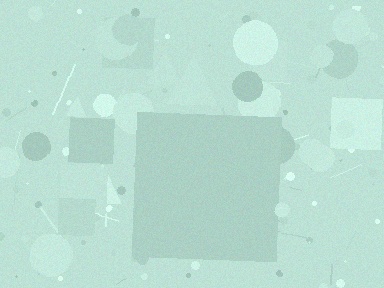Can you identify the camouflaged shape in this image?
The camouflaged shape is a square.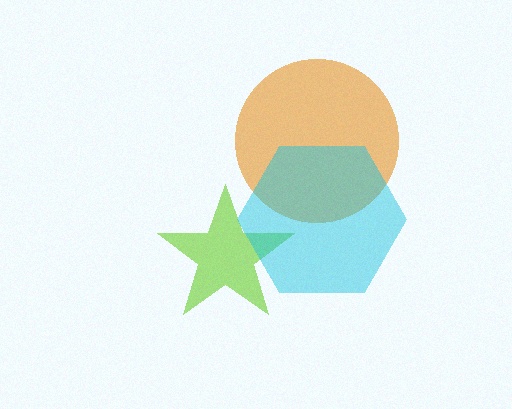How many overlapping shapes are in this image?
There are 3 overlapping shapes in the image.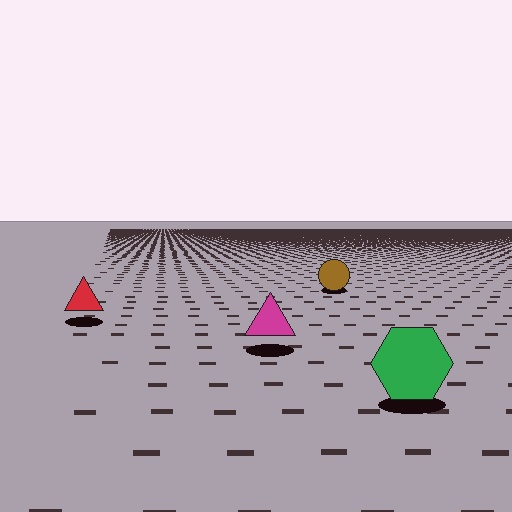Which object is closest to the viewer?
The green hexagon is closest. The texture marks near it are larger and more spread out.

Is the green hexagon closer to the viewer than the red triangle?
Yes. The green hexagon is closer — you can tell from the texture gradient: the ground texture is coarser near it.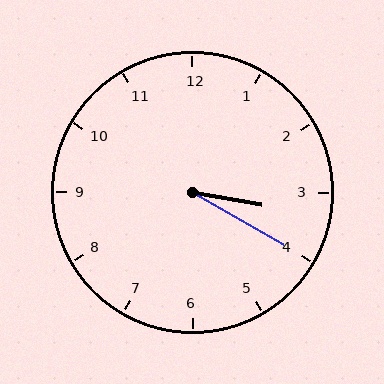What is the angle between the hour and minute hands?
Approximately 20 degrees.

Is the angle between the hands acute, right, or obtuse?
It is acute.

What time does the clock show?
3:20.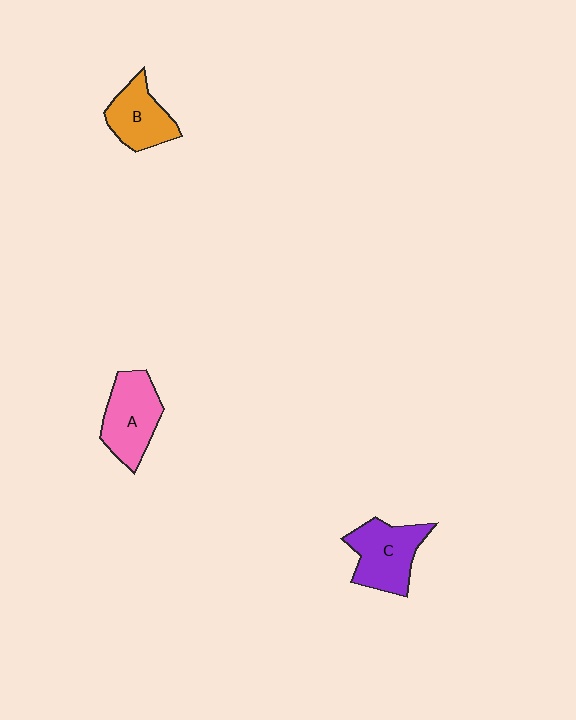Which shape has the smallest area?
Shape B (orange).